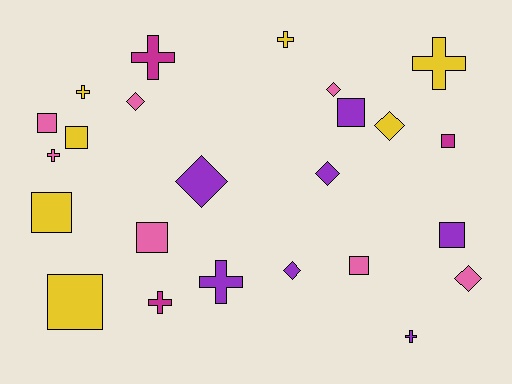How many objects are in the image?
There are 24 objects.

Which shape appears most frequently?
Square, with 9 objects.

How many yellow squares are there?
There are 3 yellow squares.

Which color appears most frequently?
Yellow, with 7 objects.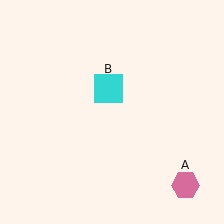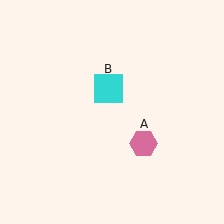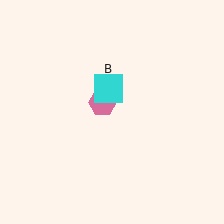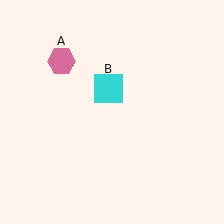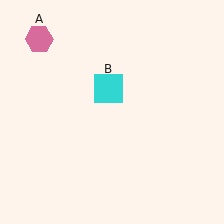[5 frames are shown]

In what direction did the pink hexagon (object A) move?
The pink hexagon (object A) moved up and to the left.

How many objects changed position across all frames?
1 object changed position: pink hexagon (object A).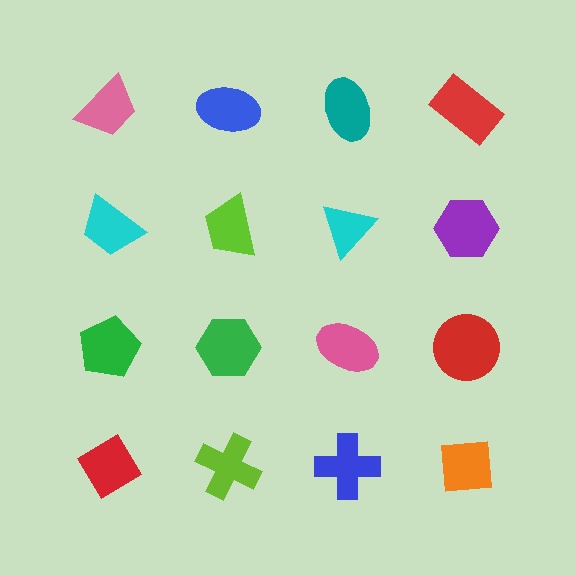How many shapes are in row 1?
4 shapes.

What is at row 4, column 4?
An orange square.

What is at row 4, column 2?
A lime cross.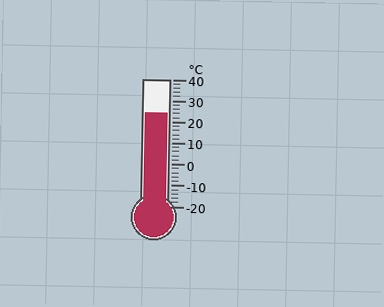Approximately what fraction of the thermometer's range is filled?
The thermometer is filled to approximately 75% of its range.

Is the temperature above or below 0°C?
The temperature is above 0°C.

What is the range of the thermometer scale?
The thermometer scale ranges from -20°C to 40°C.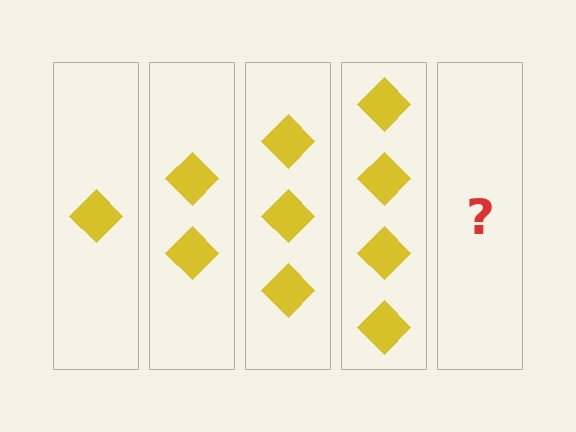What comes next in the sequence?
The next element should be 5 diamonds.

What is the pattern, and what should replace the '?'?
The pattern is that each step adds one more diamond. The '?' should be 5 diamonds.